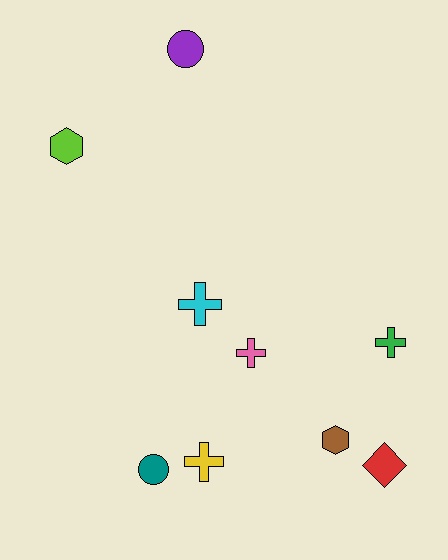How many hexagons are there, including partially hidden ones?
There are 2 hexagons.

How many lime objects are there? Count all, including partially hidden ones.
There is 1 lime object.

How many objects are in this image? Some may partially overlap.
There are 9 objects.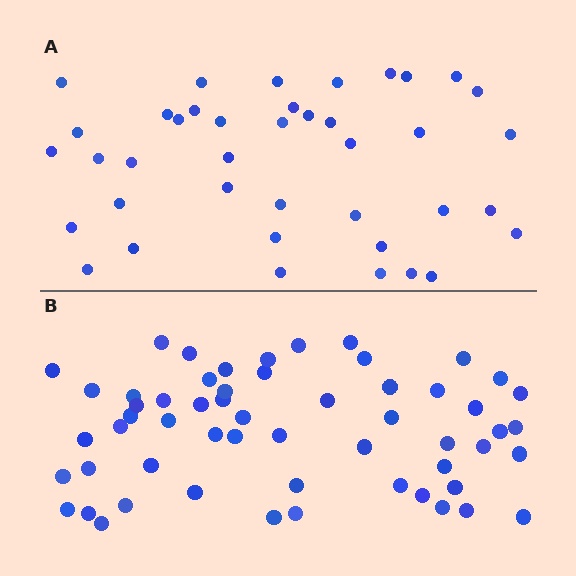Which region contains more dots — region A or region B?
Region B (the bottom region) has more dots.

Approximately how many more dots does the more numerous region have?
Region B has approximately 15 more dots than region A.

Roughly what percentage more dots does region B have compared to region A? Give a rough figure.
About 40% more.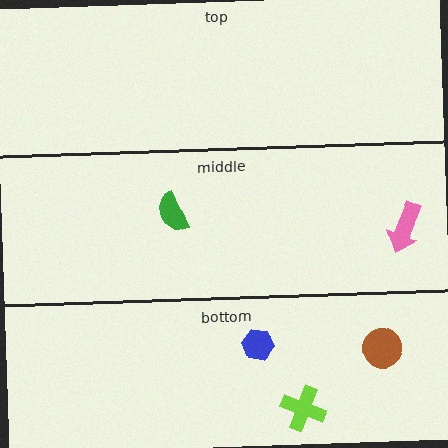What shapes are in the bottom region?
The blue hexagon, the brown circle, the lime cross.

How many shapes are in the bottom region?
3.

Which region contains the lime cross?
The bottom region.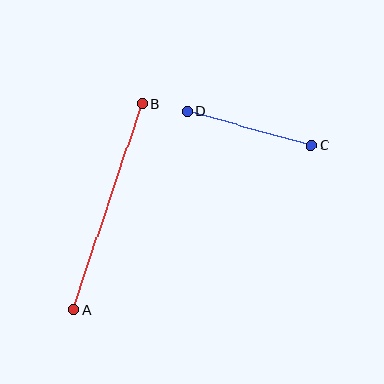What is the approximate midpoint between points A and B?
The midpoint is at approximately (108, 206) pixels.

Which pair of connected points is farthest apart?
Points A and B are farthest apart.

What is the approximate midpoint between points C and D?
The midpoint is at approximately (249, 129) pixels.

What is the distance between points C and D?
The distance is approximately 129 pixels.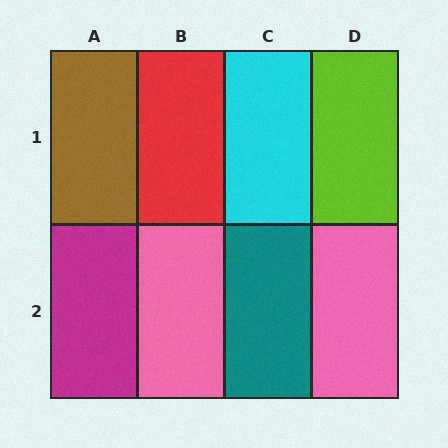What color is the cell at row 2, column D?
Pink.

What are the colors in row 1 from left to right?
Brown, red, cyan, lime.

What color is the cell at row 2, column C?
Teal.